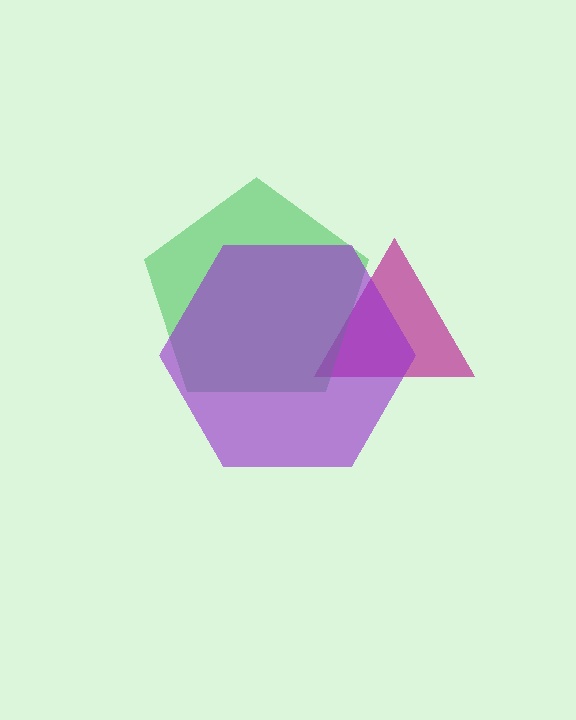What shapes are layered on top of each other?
The layered shapes are: a magenta triangle, a green pentagon, a purple hexagon.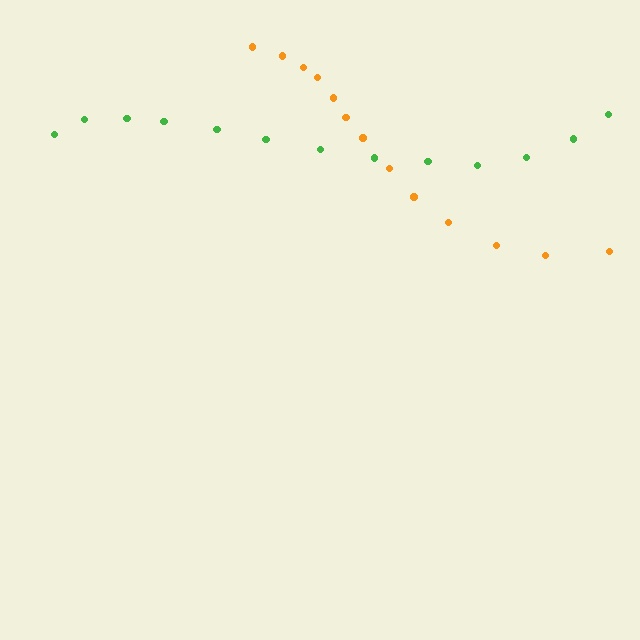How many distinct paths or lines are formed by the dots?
There are 2 distinct paths.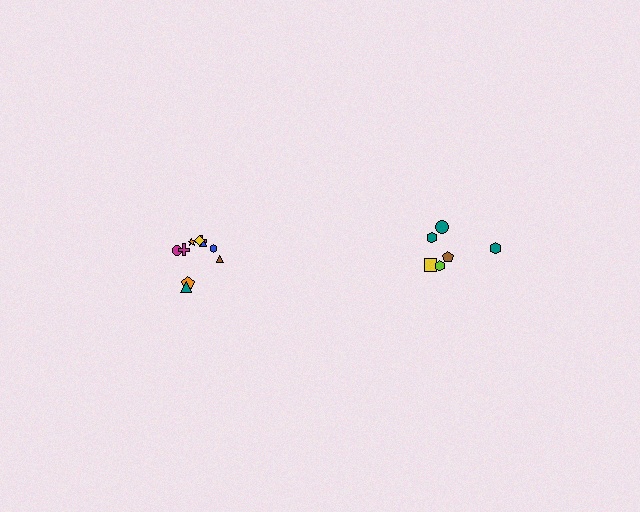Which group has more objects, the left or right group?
The left group.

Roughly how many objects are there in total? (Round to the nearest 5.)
Roughly 15 objects in total.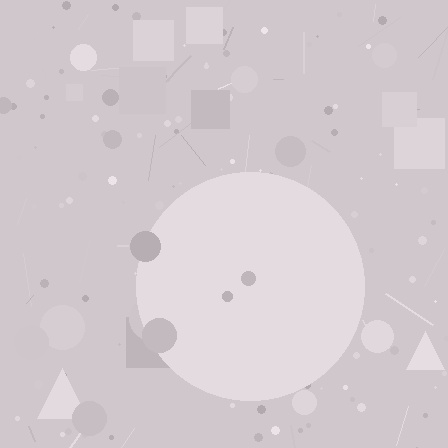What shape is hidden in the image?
A circle is hidden in the image.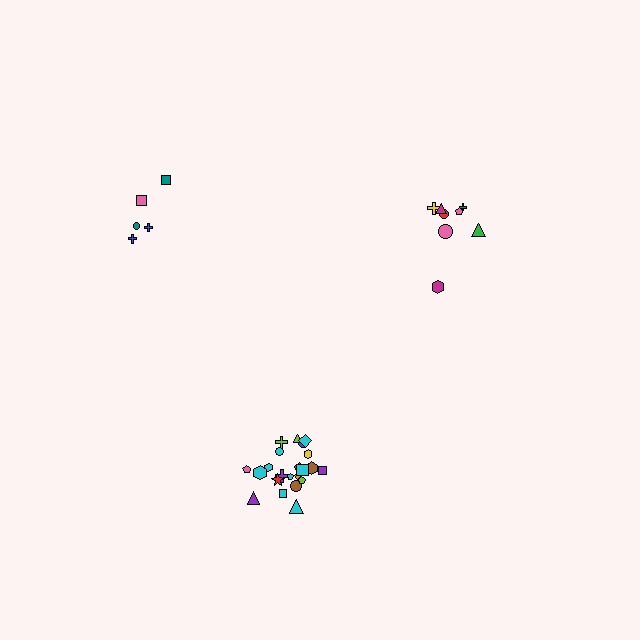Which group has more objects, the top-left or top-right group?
The top-right group.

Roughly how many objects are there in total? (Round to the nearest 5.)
Roughly 35 objects in total.